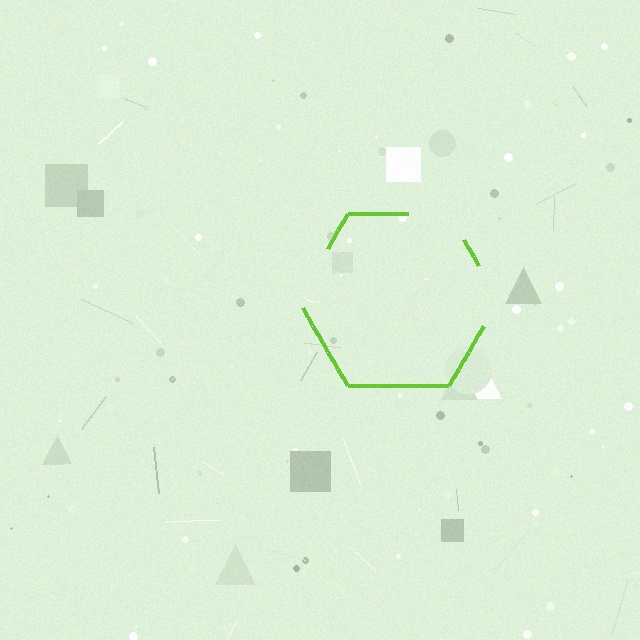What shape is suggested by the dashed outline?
The dashed outline suggests a hexagon.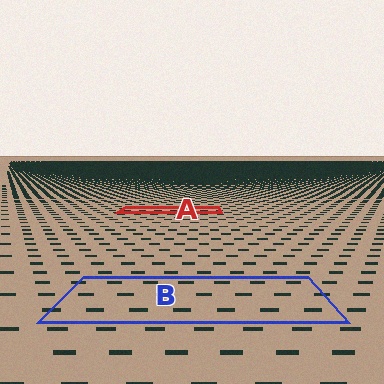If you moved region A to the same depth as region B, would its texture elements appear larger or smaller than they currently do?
They would appear larger. At a closer depth, the same texture elements are projected at a bigger on-screen size.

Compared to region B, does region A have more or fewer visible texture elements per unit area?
Region A has more texture elements per unit area — they are packed more densely because it is farther away.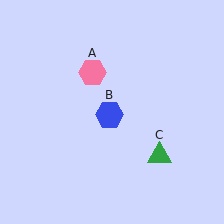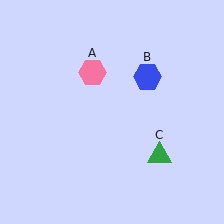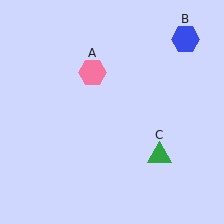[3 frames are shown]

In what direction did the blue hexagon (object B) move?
The blue hexagon (object B) moved up and to the right.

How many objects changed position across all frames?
1 object changed position: blue hexagon (object B).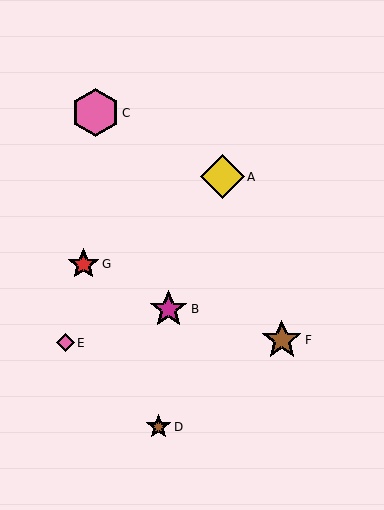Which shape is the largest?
The pink hexagon (labeled C) is the largest.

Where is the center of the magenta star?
The center of the magenta star is at (169, 309).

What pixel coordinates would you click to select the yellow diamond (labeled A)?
Click at (222, 177) to select the yellow diamond A.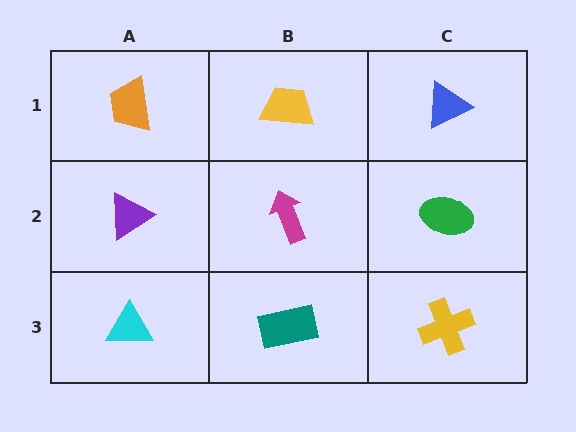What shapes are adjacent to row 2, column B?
A yellow trapezoid (row 1, column B), a teal rectangle (row 3, column B), a purple triangle (row 2, column A), a green ellipse (row 2, column C).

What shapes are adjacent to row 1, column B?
A magenta arrow (row 2, column B), an orange trapezoid (row 1, column A), a blue triangle (row 1, column C).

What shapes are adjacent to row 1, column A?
A purple triangle (row 2, column A), a yellow trapezoid (row 1, column B).